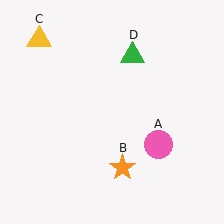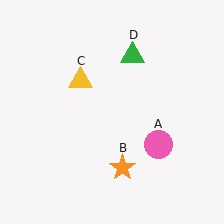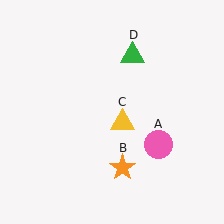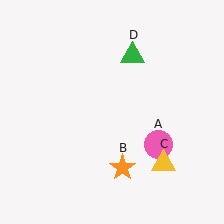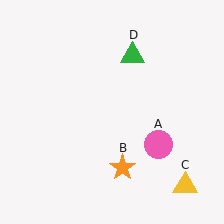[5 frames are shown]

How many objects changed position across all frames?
1 object changed position: yellow triangle (object C).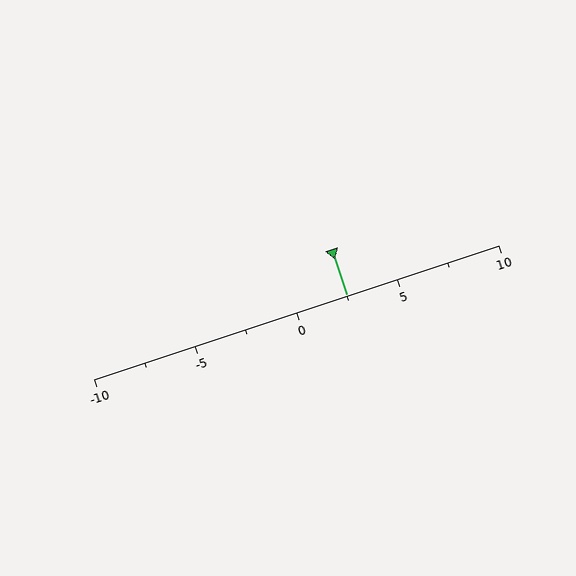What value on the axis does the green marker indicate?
The marker indicates approximately 2.5.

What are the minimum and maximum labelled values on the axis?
The axis runs from -10 to 10.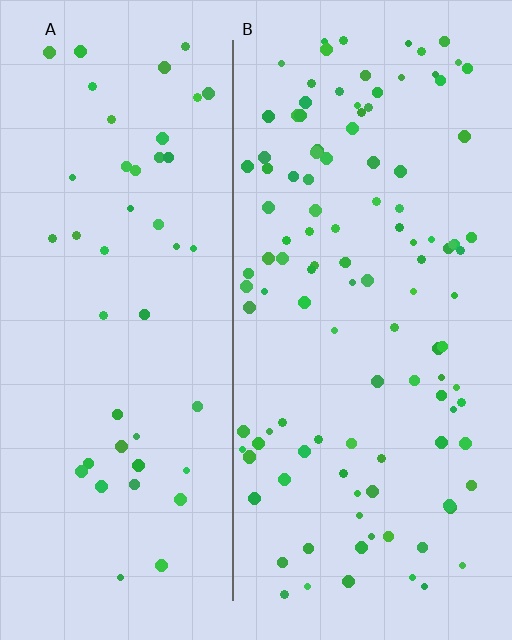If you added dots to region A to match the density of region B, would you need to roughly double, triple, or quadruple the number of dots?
Approximately double.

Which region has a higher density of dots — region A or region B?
B (the right).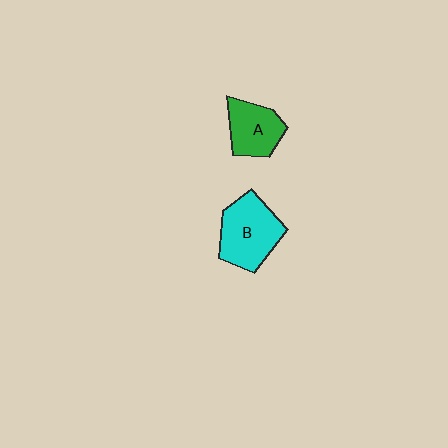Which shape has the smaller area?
Shape A (green).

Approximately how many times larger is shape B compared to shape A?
Approximately 1.4 times.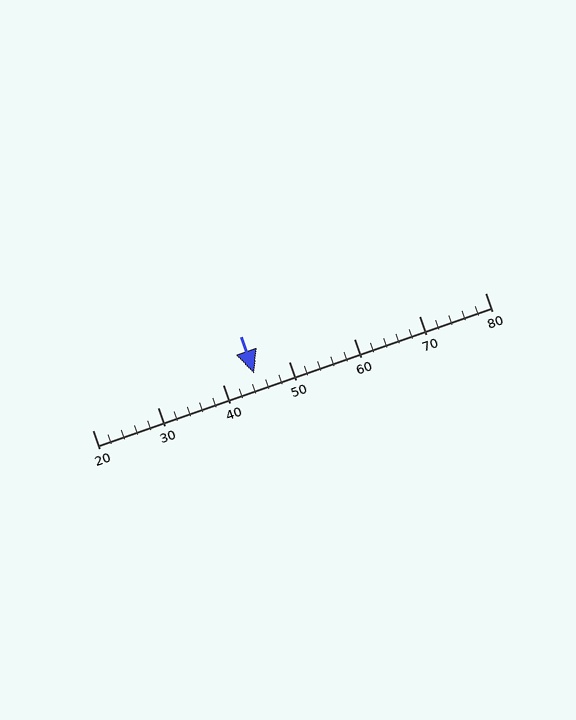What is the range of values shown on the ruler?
The ruler shows values from 20 to 80.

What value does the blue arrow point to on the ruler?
The blue arrow points to approximately 45.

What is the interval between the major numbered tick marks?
The major tick marks are spaced 10 units apart.